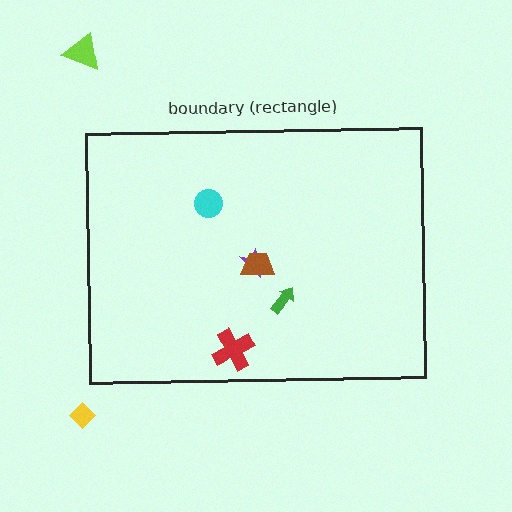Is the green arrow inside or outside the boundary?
Inside.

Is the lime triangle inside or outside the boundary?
Outside.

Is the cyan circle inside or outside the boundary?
Inside.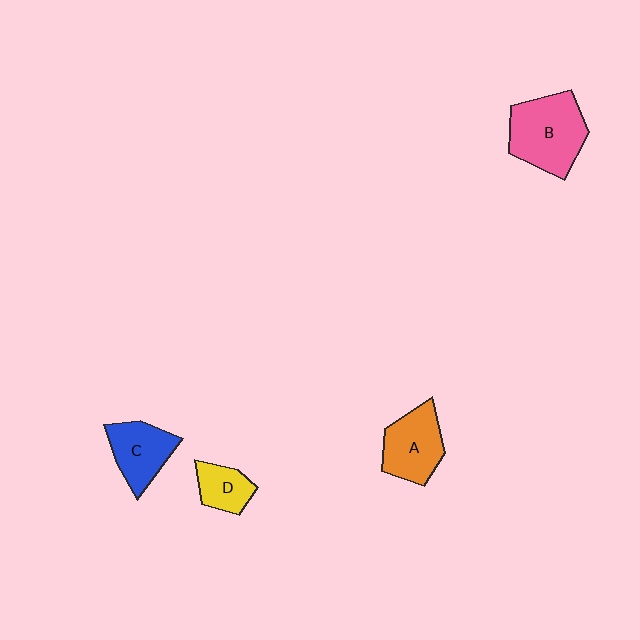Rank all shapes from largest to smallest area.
From largest to smallest: B (pink), A (orange), C (blue), D (yellow).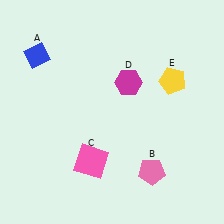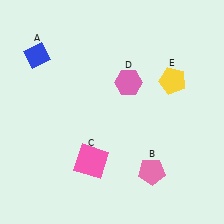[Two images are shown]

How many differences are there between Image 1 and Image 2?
There is 1 difference between the two images.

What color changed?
The hexagon (D) changed from magenta in Image 1 to pink in Image 2.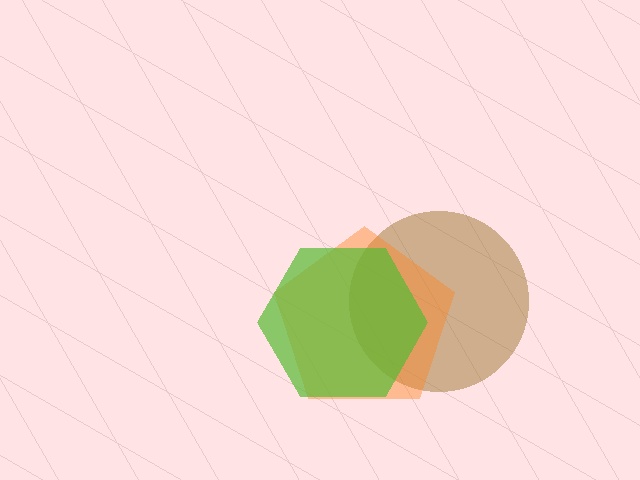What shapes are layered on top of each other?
The layered shapes are: a brown circle, an orange pentagon, a lime hexagon.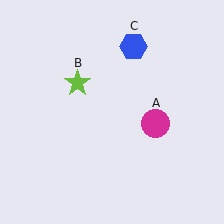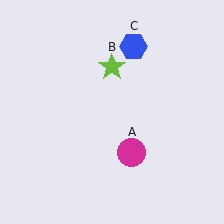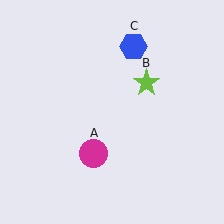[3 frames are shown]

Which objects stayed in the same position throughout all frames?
Blue hexagon (object C) remained stationary.